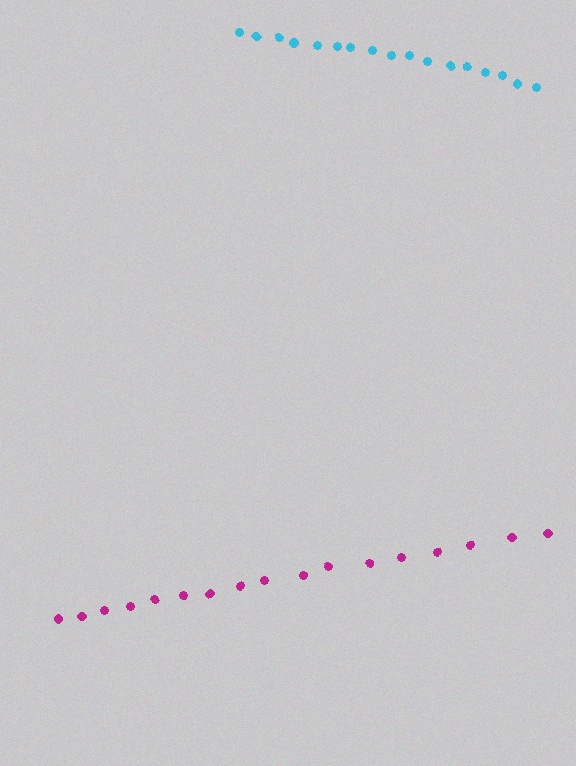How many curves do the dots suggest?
There are 2 distinct paths.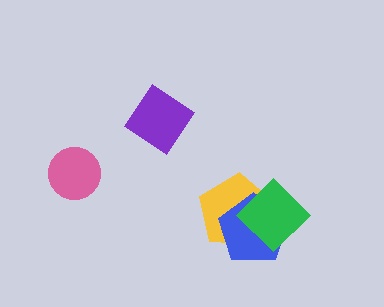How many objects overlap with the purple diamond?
0 objects overlap with the purple diamond.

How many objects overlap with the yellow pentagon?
2 objects overlap with the yellow pentagon.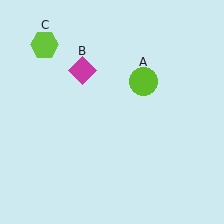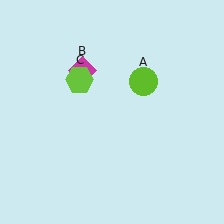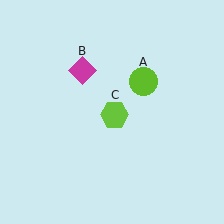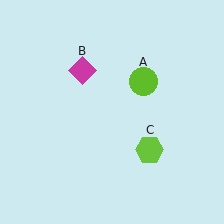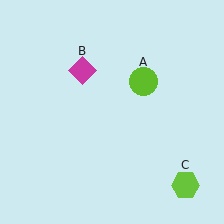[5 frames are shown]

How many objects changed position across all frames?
1 object changed position: lime hexagon (object C).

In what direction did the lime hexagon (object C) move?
The lime hexagon (object C) moved down and to the right.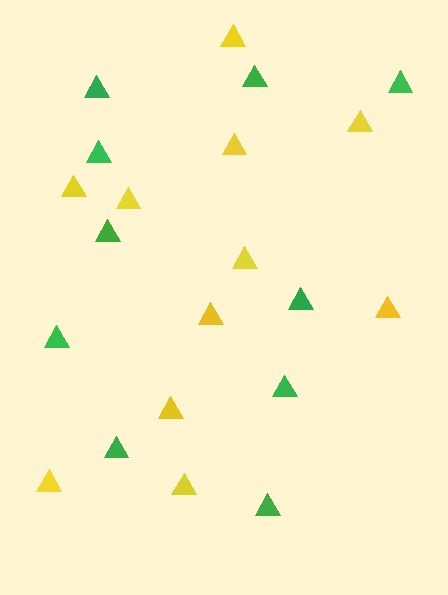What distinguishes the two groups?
There are 2 groups: one group of green triangles (10) and one group of yellow triangles (11).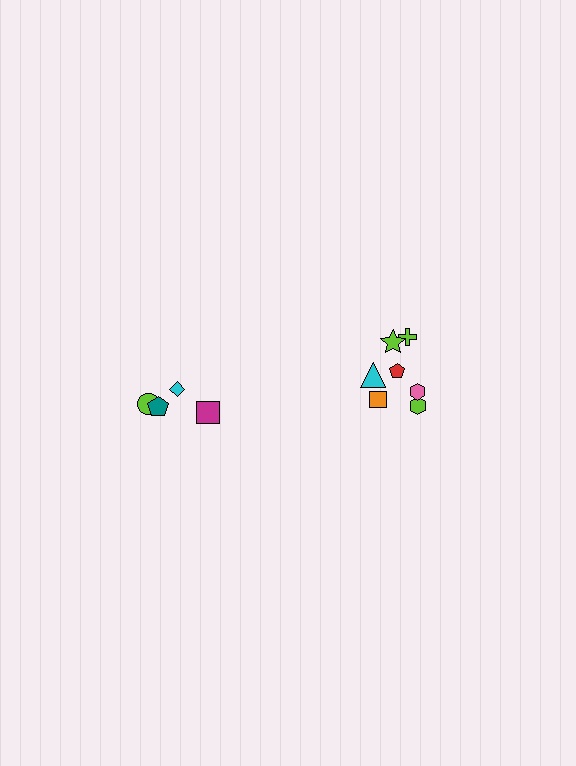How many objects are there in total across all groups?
There are 11 objects.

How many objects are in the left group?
There are 4 objects.